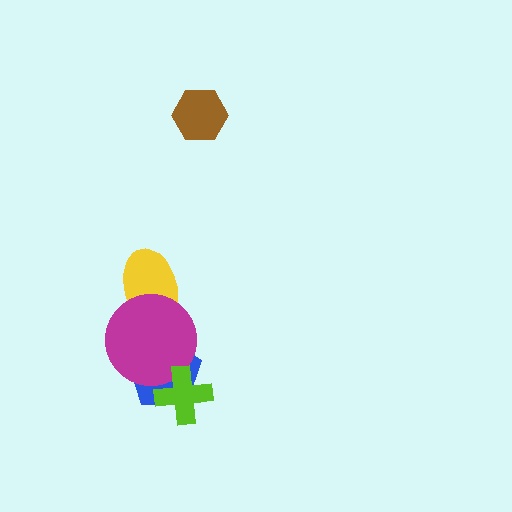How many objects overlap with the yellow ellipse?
1 object overlaps with the yellow ellipse.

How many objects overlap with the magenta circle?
3 objects overlap with the magenta circle.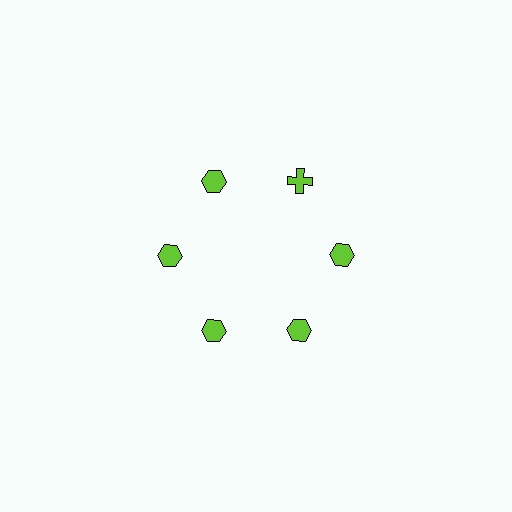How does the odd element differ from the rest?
It has a different shape: cross instead of hexagon.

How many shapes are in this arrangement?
There are 6 shapes arranged in a ring pattern.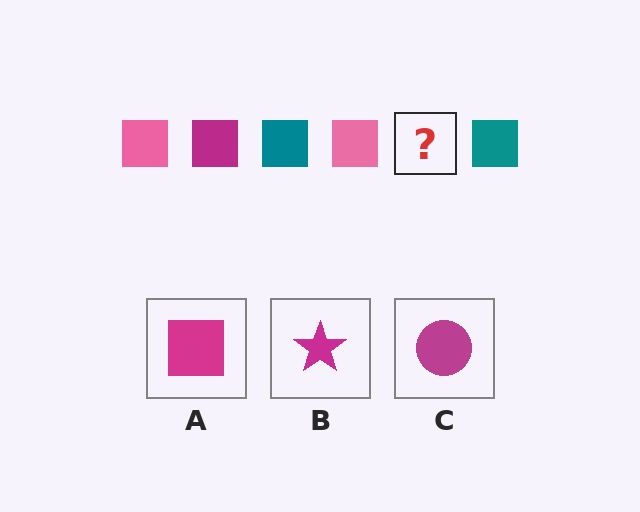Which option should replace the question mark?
Option A.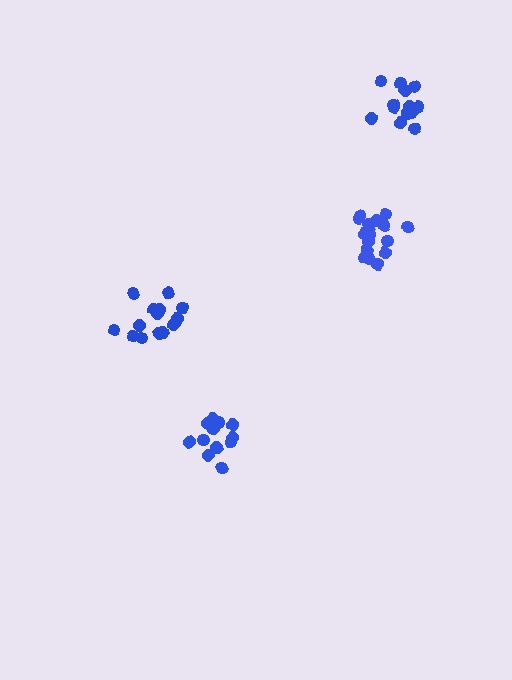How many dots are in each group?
Group 1: 14 dots, Group 2: 15 dots, Group 3: 14 dots, Group 4: 17 dots (60 total).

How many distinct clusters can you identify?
There are 4 distinct clusters.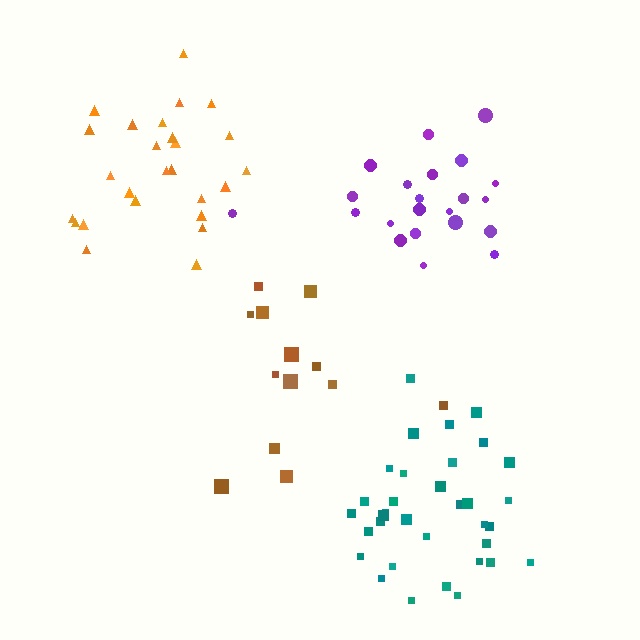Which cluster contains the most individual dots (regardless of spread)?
Teal (34).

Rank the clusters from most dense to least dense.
teal, orange, purple, brown.